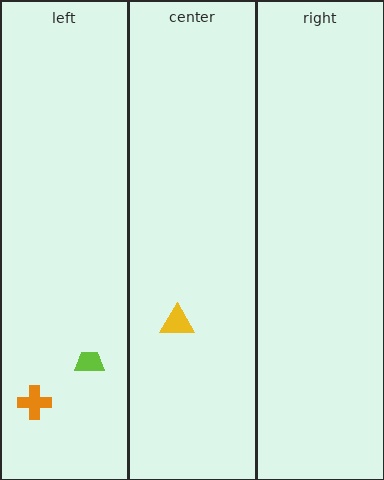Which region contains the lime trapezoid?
The left region.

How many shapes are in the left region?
2.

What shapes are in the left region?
The lime trapezoid, the orange cross.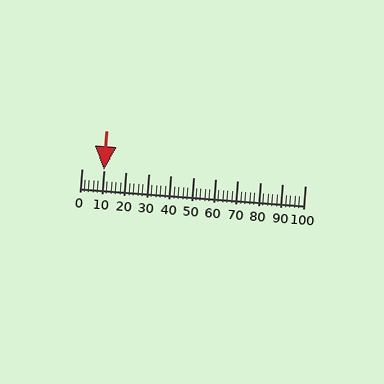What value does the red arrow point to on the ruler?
The red arrow points to approximately 10.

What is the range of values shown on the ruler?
The ruler shows values from 0 to 100.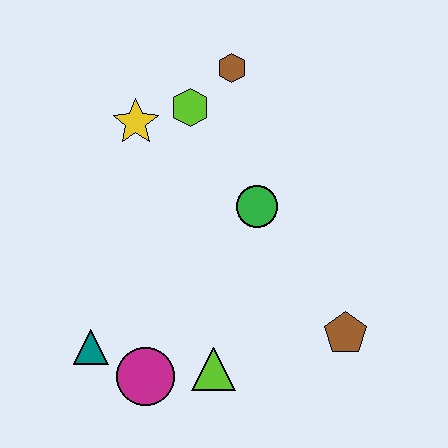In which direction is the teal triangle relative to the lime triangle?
The teal triangle is to the left of the lime triangle.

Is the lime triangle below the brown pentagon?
Yes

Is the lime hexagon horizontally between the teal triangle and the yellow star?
No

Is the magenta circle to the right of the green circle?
No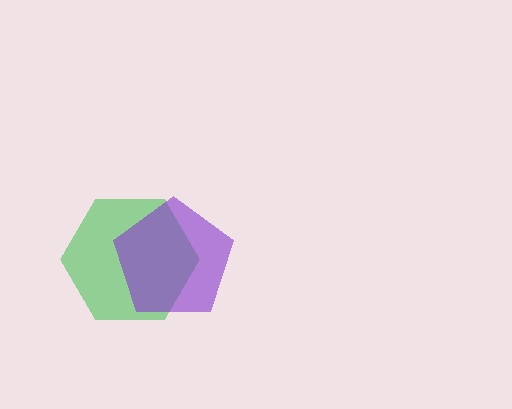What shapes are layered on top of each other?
The layered shapes are: a green hexagon, a purple pentagon.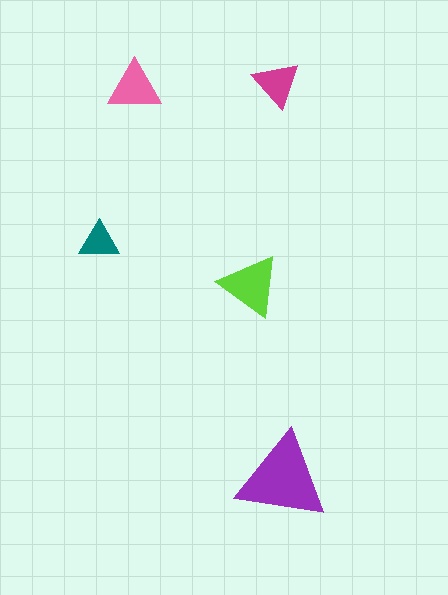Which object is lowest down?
The purple triangle is bottommost.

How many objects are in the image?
There are 5 objects in the image.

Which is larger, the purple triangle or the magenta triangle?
The purple one.